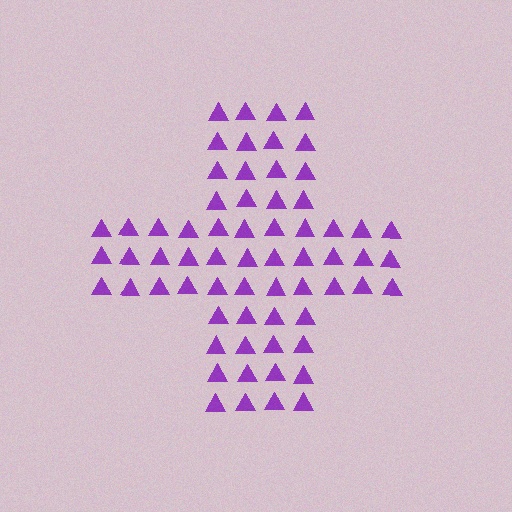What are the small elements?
The small elements are triangles.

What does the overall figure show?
The overall figure shows a cross.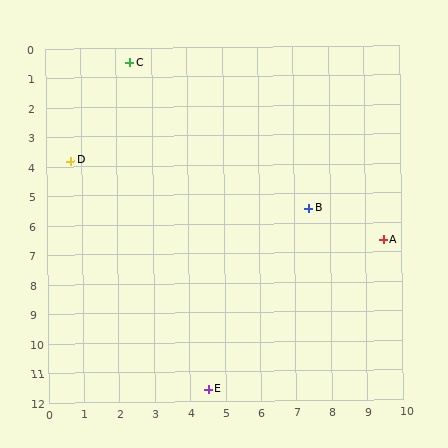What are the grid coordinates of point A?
Point A is at approximately (9.5, 6.6).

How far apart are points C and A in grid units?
Points C and A are about 9.4 grid units apart.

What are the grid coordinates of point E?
Point E is at approximately (4.5, 11.6).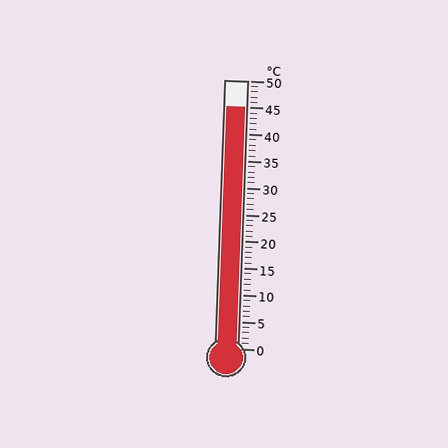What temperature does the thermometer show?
The thermometer shows approximately 45°C.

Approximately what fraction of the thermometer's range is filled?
The thermometer is filled to approximately 90% of its range.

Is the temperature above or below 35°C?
The temperature is above 35°C.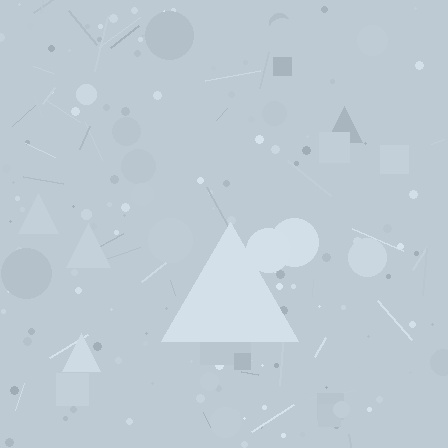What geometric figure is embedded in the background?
A triangle is embedded in the background.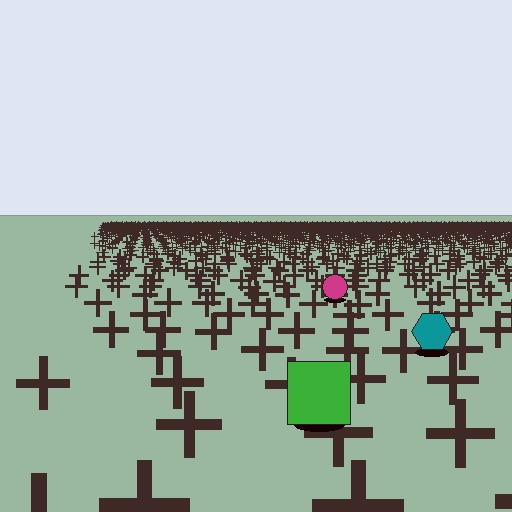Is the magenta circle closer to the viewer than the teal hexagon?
No. The teal hexagon is closer — you can tell from the texture gradient: the ground texture is coarser near it.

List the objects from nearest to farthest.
From nearest to farthest: the green square, the teal hexagon, the magenta circle.